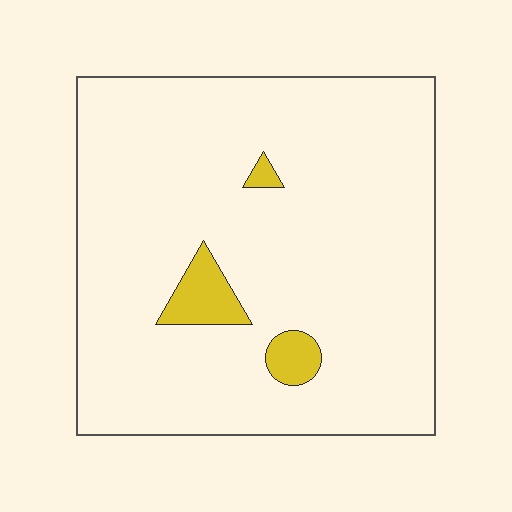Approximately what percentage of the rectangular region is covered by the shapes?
Approximately 5%.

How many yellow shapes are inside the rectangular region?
3.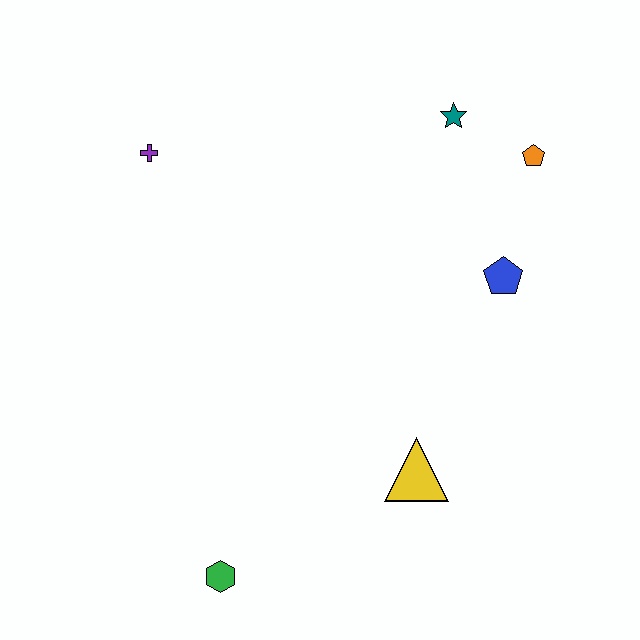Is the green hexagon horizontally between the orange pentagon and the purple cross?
Yes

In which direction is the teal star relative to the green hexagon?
The teal star is above the green hexagon.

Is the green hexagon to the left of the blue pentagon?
Yes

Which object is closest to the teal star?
The orange pentagon is closest to the teal star.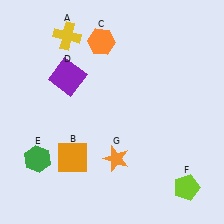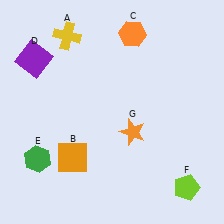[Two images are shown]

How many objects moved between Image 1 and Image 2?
3 objects moved between the two images.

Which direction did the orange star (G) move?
The orange star (G) moved up.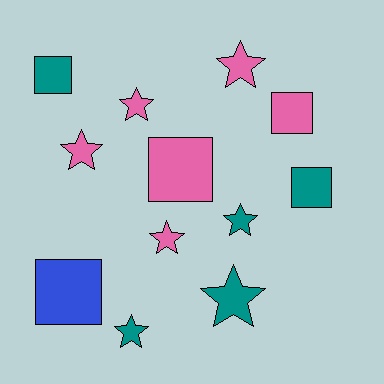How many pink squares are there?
There are 2 pink squares.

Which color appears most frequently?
Pink, with 6 objects.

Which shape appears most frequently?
Star, with 7 objects.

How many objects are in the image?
There are 12 objects.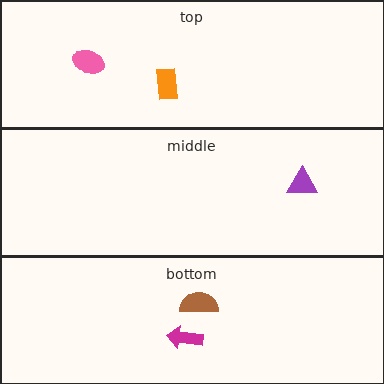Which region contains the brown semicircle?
The bottom region.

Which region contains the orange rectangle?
The top region.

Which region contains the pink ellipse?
The top region.